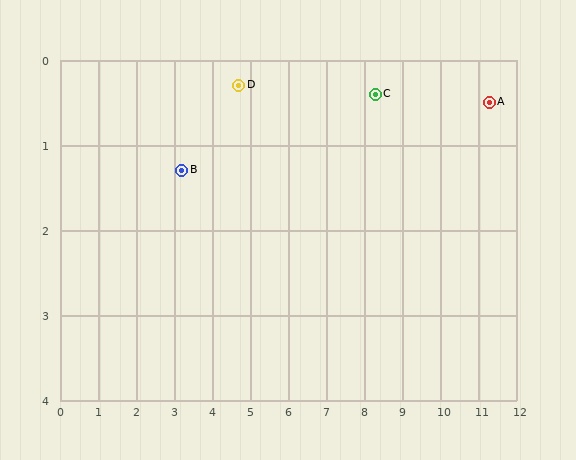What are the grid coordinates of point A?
Point A is at approximately (11.3, 0.5).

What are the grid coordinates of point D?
Point D is at approximately (4.7, 0.3).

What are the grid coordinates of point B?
Point B is at approximately (3.2, 1.3).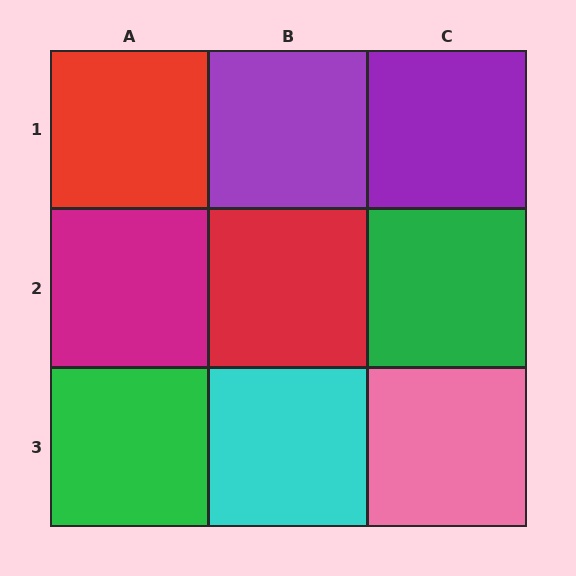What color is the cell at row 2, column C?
Green.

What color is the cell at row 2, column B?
Red.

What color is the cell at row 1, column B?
Purple.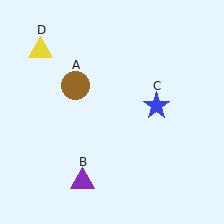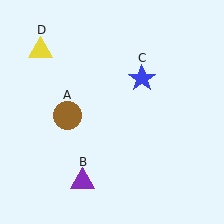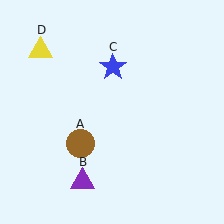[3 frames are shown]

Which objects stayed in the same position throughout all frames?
Purple triangle (object B) and yellow triangle (object D) remained stationary.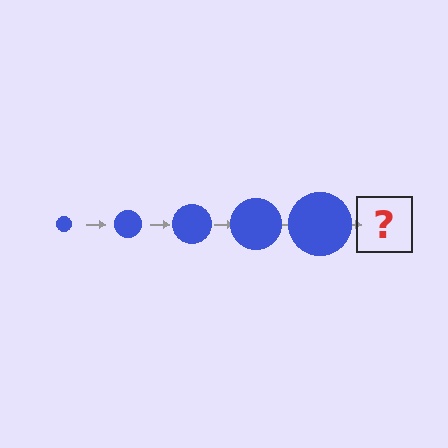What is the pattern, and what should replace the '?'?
The pattern is that the circle gets progressively larger each step. The '?' should be a blue circle, larger than the previous one.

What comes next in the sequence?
The next element should be a blue circle, larger than the previous one.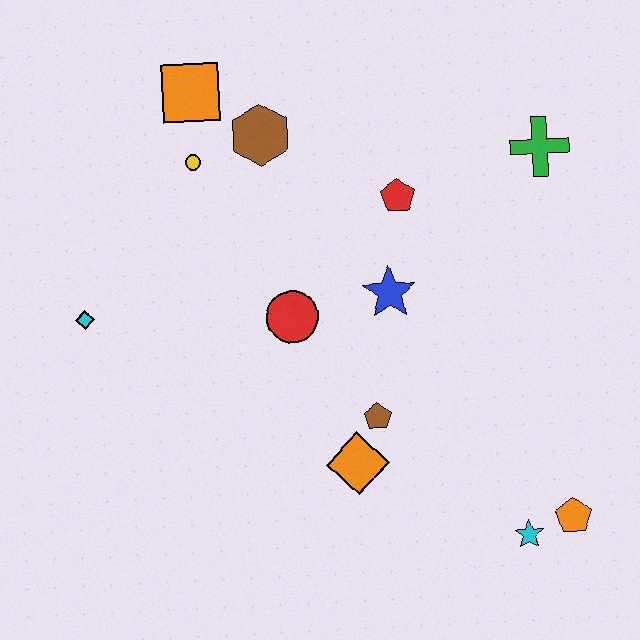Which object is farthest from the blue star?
The cyan diamond is farthest from the blue star.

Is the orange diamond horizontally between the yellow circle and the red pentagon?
Yes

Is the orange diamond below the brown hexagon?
Yes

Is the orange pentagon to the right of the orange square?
Yes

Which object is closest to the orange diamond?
The brown pentagon is closest to the orange diamond.